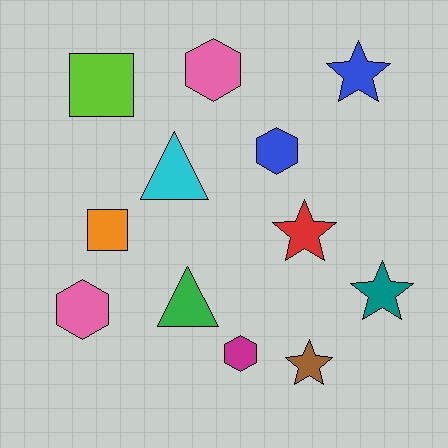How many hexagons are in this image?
There are 4 hexagons.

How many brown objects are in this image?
There is 1 brown object.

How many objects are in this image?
There are 12 objects.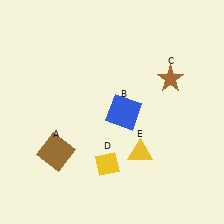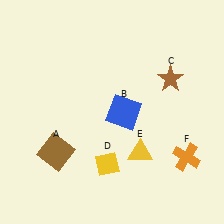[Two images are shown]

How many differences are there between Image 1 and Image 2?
There is 1 difference between the two images.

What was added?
An orange cross (F) was added in Image 2.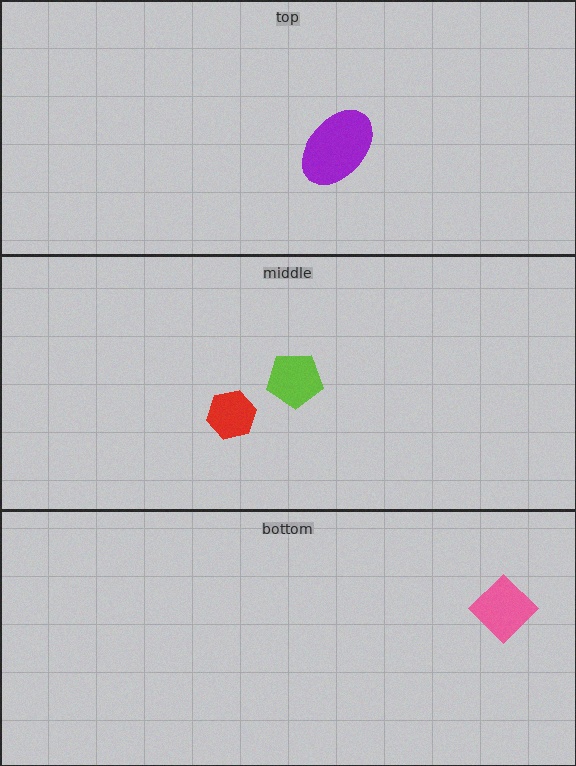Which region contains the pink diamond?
The bottom region.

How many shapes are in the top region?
1.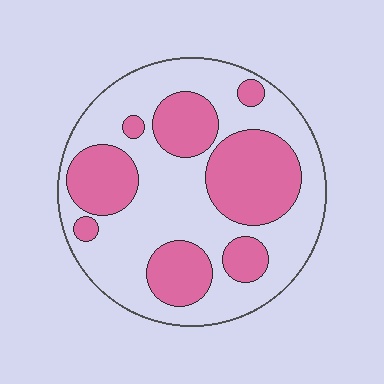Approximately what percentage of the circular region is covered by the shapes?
Approximately 40%.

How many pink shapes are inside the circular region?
8.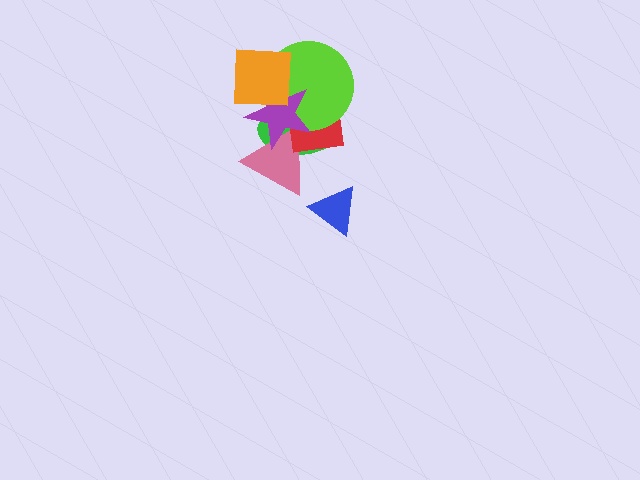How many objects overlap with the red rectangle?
4 objects overlap with the red rectangle.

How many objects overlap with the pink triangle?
3 objects overlap with the pink triangle.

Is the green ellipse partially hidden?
Yes, it is partially covered by another shape.